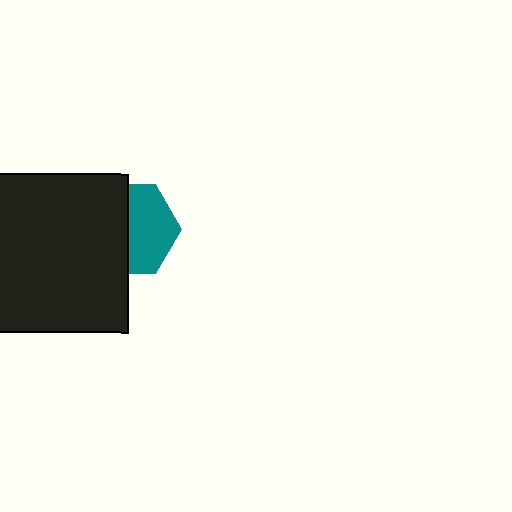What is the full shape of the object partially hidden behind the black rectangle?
The partially hidden object is a teal hexagon.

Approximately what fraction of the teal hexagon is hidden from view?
Roughly 50% of the teal hexagon is hidden behind the black rectangle.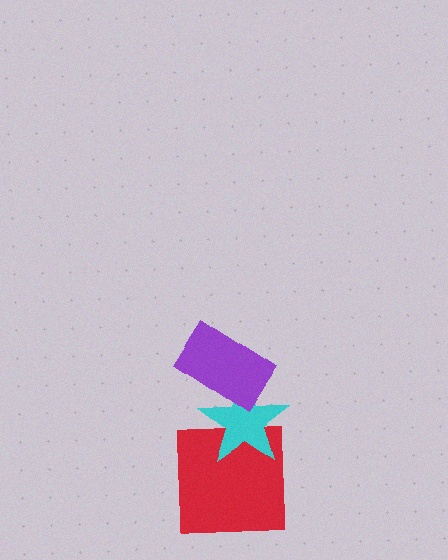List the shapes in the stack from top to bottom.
From top to bottom: the purple rectangle, the cyan star, the red square.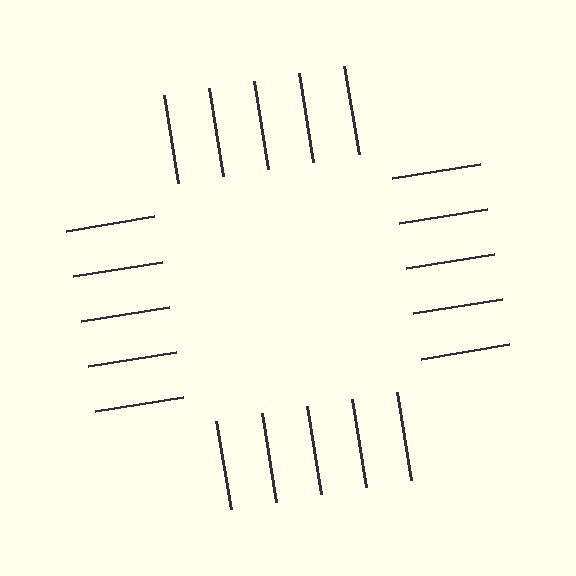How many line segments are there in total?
20 — 5 along each of the 4 edges.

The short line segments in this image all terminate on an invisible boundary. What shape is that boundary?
An illusory square — the line segments terminate on its edges but no continuous stroke is drawn.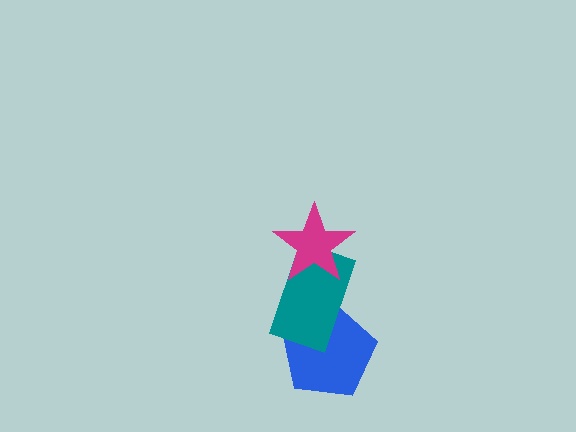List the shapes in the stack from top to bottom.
From top to bottom: the magenta star, the teal rectangle, the blue pentagon.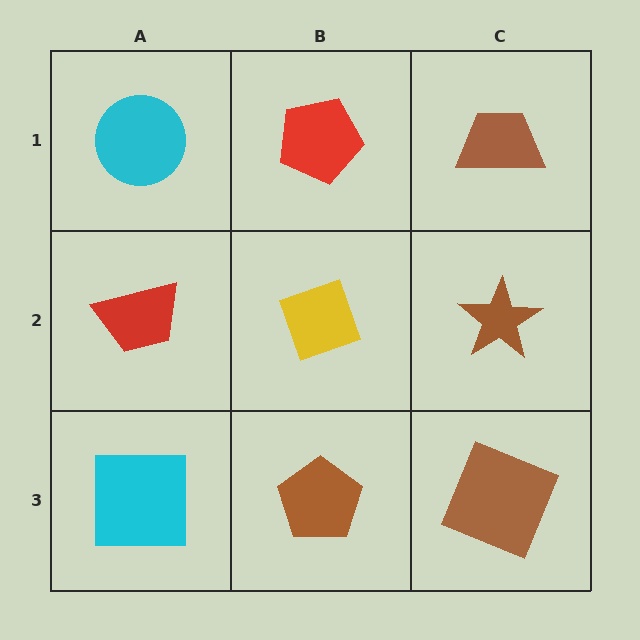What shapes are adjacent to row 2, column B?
A red pentagon (row 1, column B), a brown pentagon (row 3, column B), a red trapezoid (row 2, column A), a brown star (row 2, column C).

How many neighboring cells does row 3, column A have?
2.